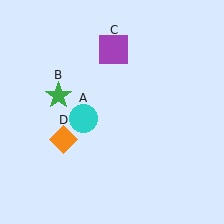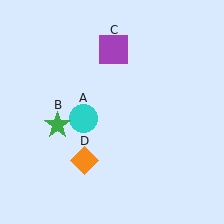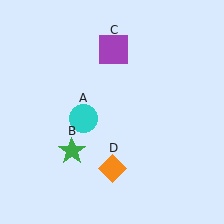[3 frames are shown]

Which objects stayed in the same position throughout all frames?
Cyan circle (object A) and purple square (object C) remained stationary.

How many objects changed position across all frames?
2 objects changed position: green star (object B), orange diamond (object D).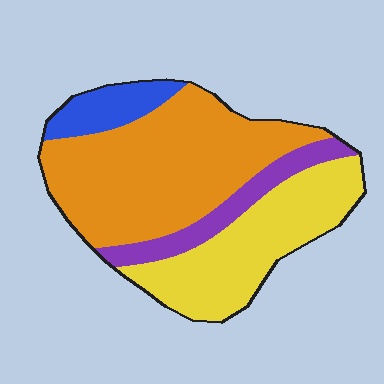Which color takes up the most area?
Orange, at roughly 50%.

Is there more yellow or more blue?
Yellow.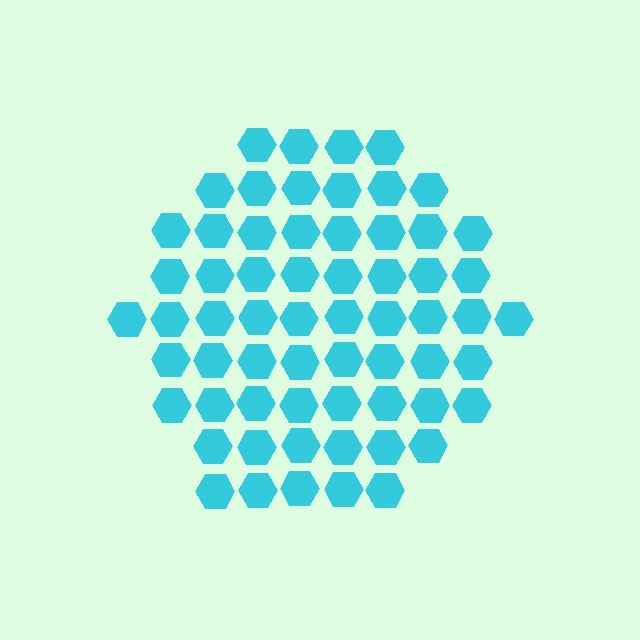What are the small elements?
The small elements are hexagons.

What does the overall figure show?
The overall figure shows a hexagon.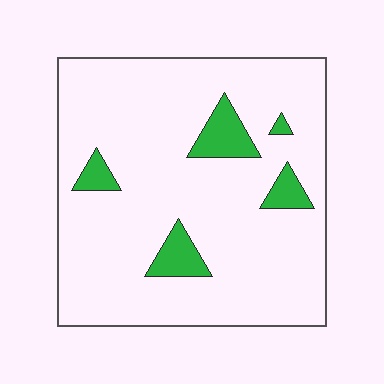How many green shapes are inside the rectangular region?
5.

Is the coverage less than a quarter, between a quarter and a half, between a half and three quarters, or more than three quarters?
Less than a quarter.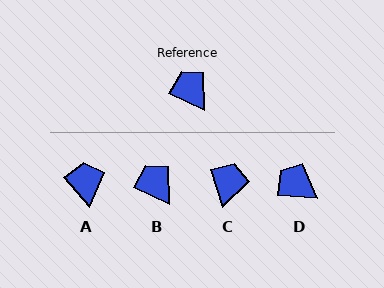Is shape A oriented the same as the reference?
No, it is off by about 24 degrees.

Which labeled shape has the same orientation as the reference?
B.